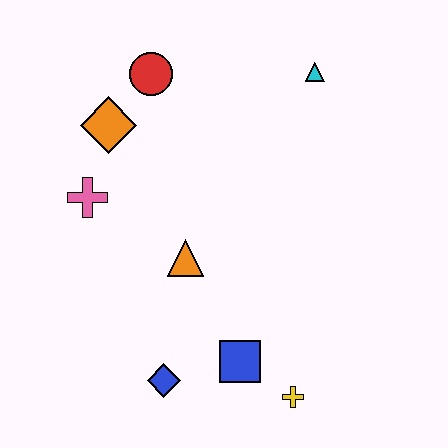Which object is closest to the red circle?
The orange diamond is closest to the red circle.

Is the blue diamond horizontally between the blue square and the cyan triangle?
No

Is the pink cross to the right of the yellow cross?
No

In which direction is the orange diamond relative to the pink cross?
The orange diamond is above the pink cross.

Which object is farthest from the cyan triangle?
The blue diamond is farthest from the cyan triangle.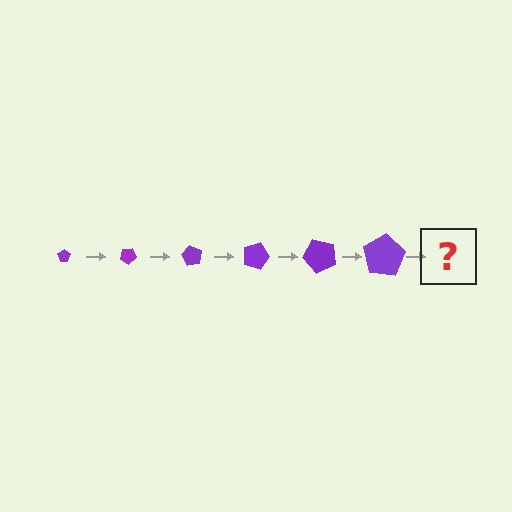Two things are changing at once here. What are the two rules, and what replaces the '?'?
The two rules are that the pentagon grows larger each step and it rotates 30 degrees each step. The '?' should be a pentagon, larger than the previous one and rotated 180 degrees from the start.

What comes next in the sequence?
The next element should be a pentagon, larger than the previous one and rotated 180 degrees from the start.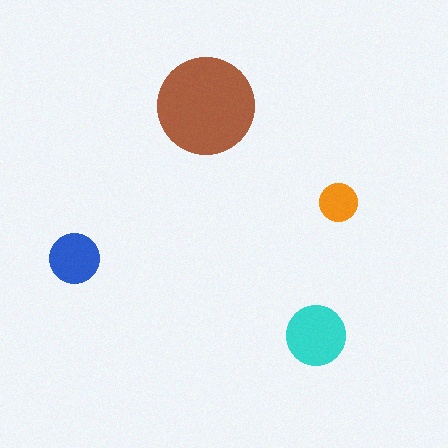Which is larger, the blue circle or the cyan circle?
The cyan one.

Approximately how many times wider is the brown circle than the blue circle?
About 2 times wider.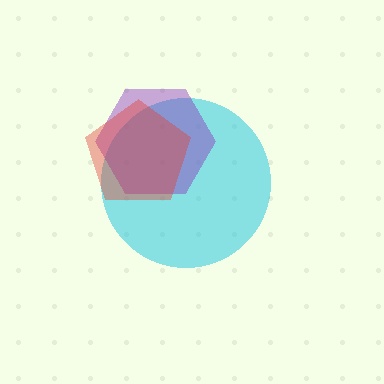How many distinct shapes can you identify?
There are 3 distinct shapes: a cyan circle, a purple hexagon, a red pentagon.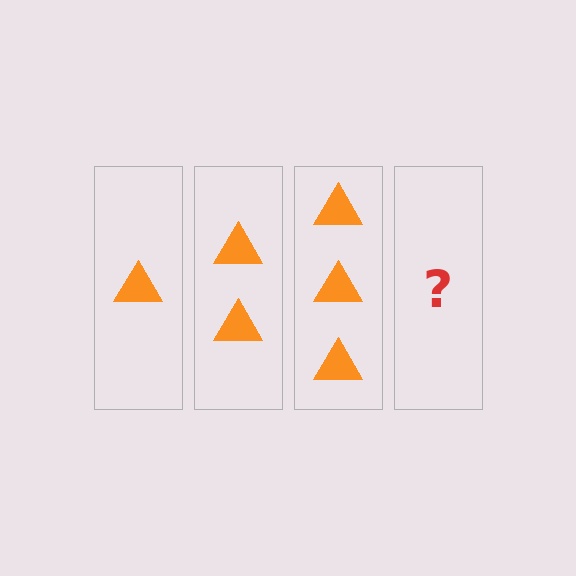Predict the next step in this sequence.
The next step is 4 triangles.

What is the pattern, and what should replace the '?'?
The pattern is that each step adds one more triangle. The '?' should be 4 triangles.